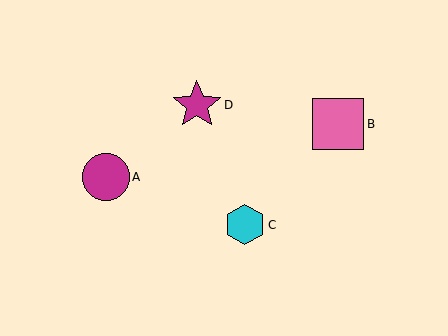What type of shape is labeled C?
Shape C is a cyan hexagon.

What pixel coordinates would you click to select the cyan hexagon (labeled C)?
Click at (245, 225) to select the cyan hexagon C.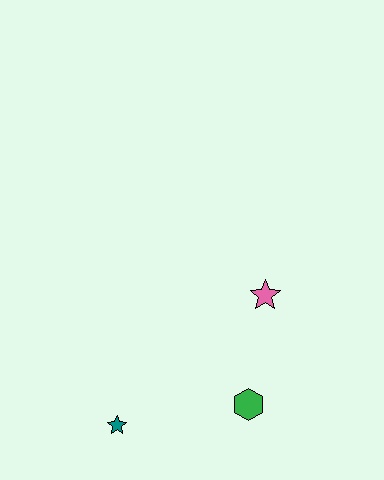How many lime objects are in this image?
There are no lime objects.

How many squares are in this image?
There are no squares.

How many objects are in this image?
There are 3 objects.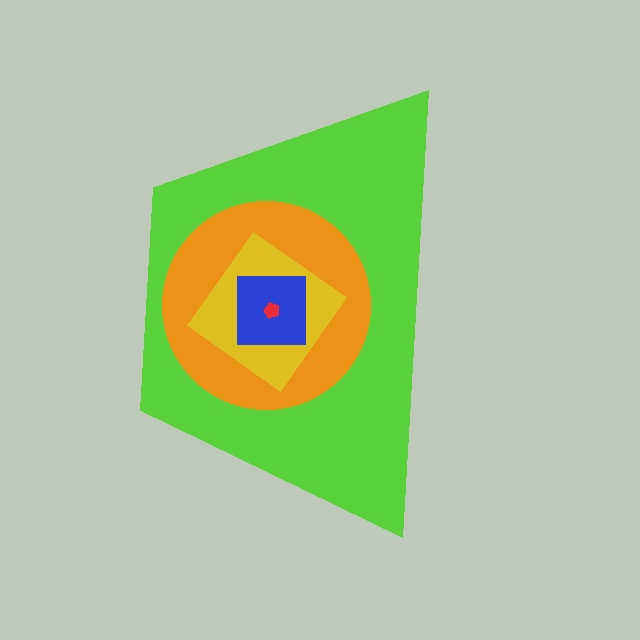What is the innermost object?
The red pentagon.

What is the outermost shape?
The lime trapezoid.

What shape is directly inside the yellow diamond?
The blue square.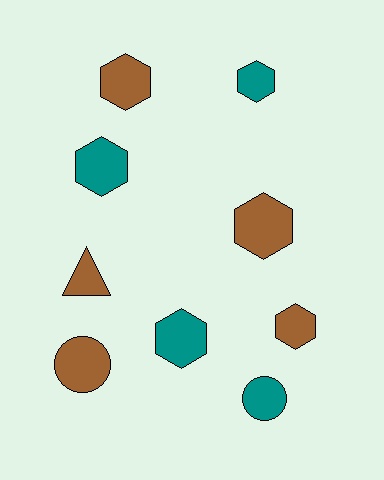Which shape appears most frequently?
Hexagon, with 6 objects.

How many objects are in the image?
There are 9 objects.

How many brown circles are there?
There is 1 brown circle.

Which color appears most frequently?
Brown, with 5 objects.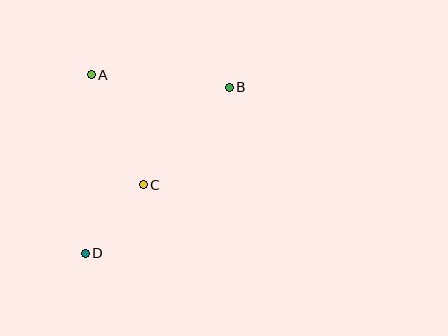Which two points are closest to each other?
Points C and D are closest to each other.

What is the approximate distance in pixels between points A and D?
The distance between A and D is approximately 179 pixels.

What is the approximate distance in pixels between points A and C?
The distance between A and C is approximately 121 pixels.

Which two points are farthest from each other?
Points B and D are farthest from each other.